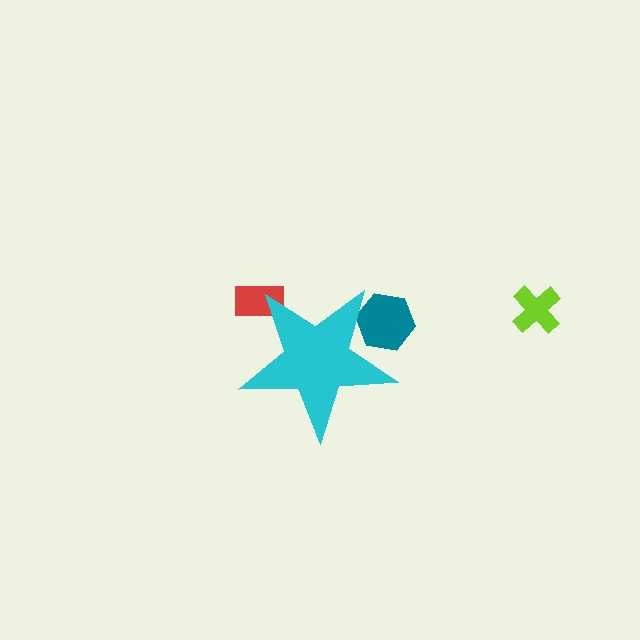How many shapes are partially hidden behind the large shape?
2 shapes are partially hidden.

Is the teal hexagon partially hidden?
Yes, the teal hexagon is partially hidden behind the cyan star.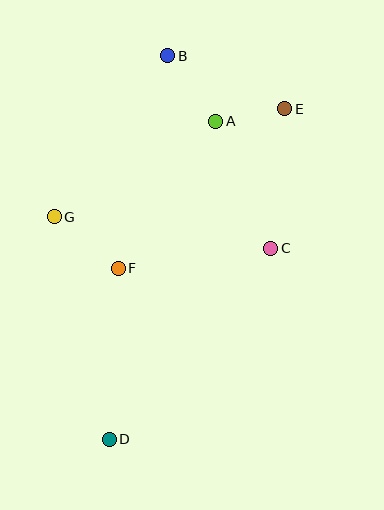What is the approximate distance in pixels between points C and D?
The distance between C and D is approximately 250 pixels.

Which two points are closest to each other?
Points A and E are closest to each other.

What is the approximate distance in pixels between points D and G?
The distance between D and G is approximately 229 pixels.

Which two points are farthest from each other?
Points B and D are farthest from each other.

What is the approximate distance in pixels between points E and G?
The distance between E and G is approximately 255 pixels.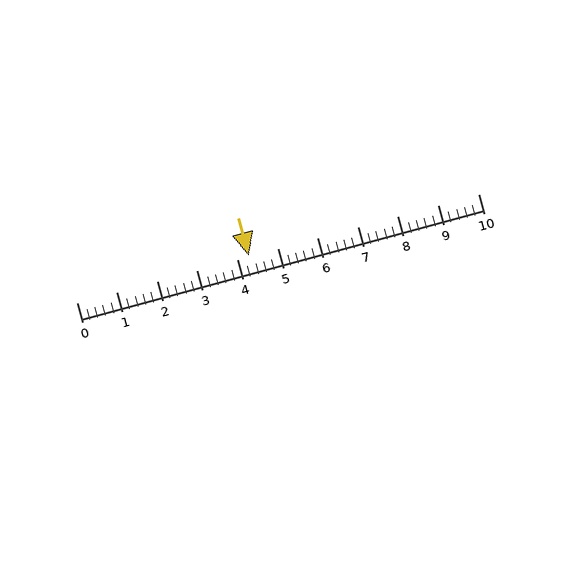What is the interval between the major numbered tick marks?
The major tick marks are spaced 1 units apart.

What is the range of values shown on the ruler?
The ruler shows values from 0 to 10.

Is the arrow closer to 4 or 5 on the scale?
The arrow is closer to 4.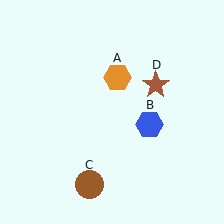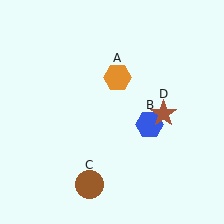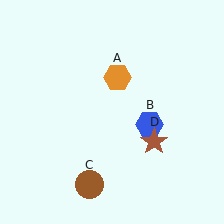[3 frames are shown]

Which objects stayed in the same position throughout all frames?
Orange hexagon (object A) and blue hexagon (object B) and brown circle (object C) remained stationary.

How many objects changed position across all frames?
1 object changed position: brown star (object D).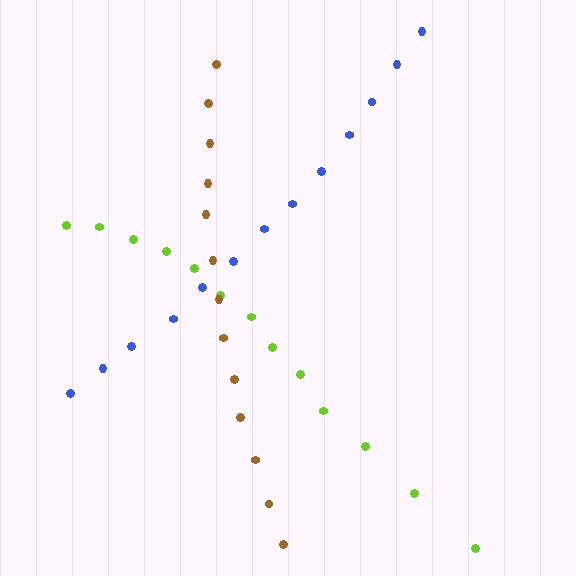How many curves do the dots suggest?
There are 3 distinct paths.